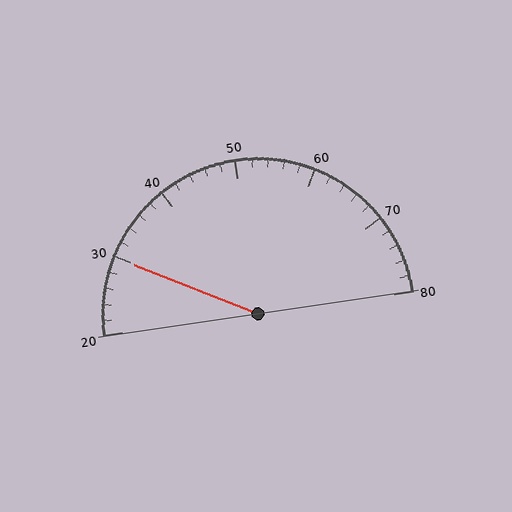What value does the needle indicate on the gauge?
The needle indicates approximately 30.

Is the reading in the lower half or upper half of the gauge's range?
The reading is in the lower half of the range (20 to 80).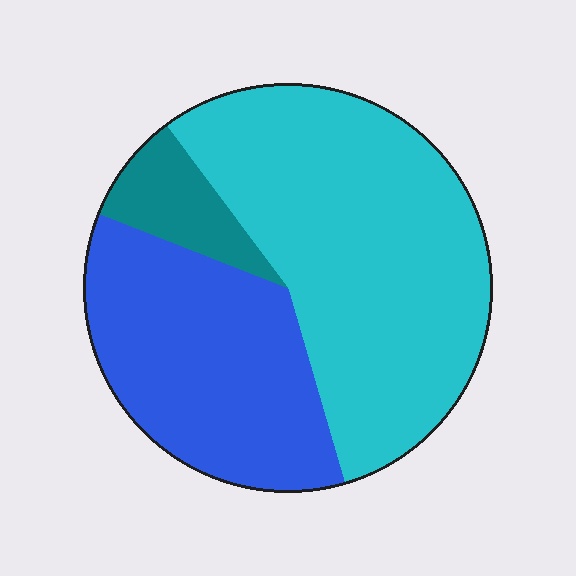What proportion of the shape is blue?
Blue takes up about three eighths (3/8) of the shape.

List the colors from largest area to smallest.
From largest to smallest: cyan, blue, teal.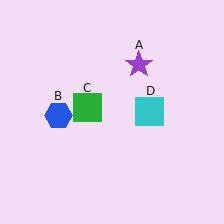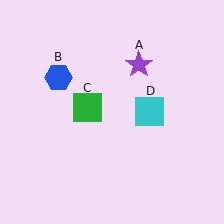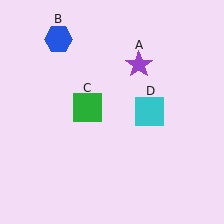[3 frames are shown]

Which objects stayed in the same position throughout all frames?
Purple star (object A) and green square (object C) and cyan square (object D) remained stationary.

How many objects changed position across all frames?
1 object changed position: blue hexagon (object B).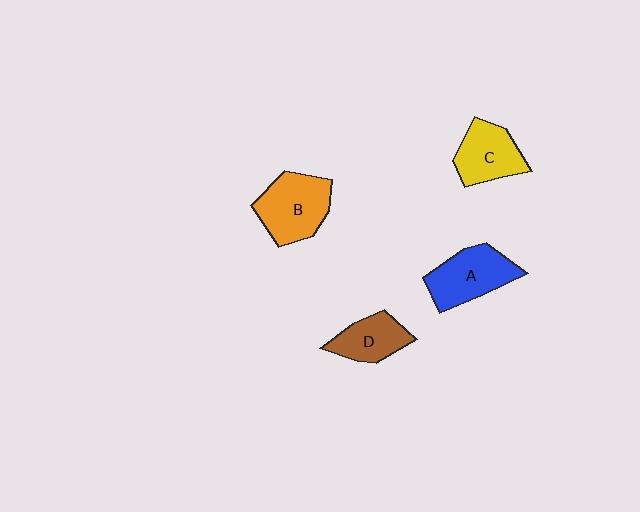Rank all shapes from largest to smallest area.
From largest to smallest: B (orange), A (blue), C (yellow), D (brown).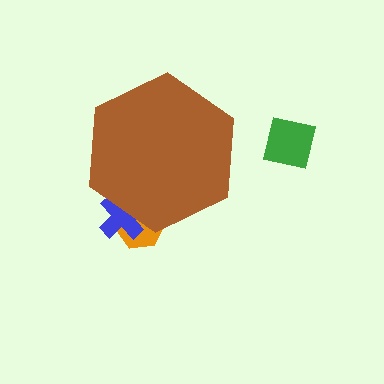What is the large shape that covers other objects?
A brown hexagon.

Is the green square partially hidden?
No, the green square is fully visible.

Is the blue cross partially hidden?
Yes, the blue cross is partially hidden behind the brown hexagon.